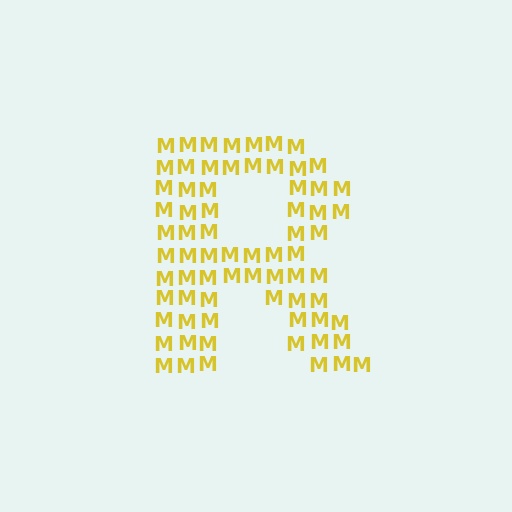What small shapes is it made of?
It is made of small letter M's.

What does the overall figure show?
The overall figure shows the letter R.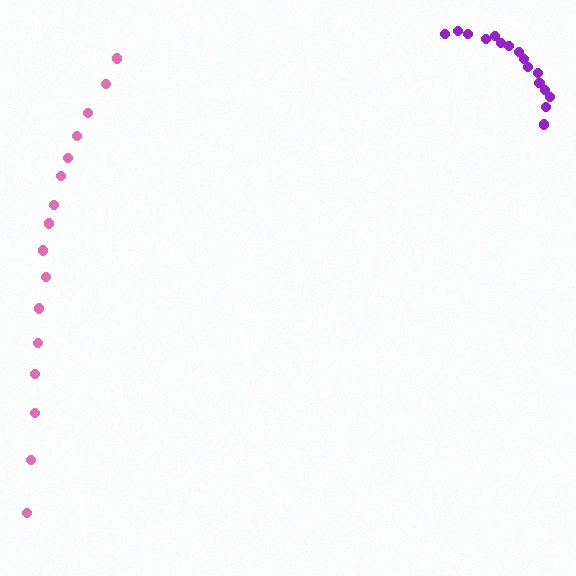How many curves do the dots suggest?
There are 2 distinct paths.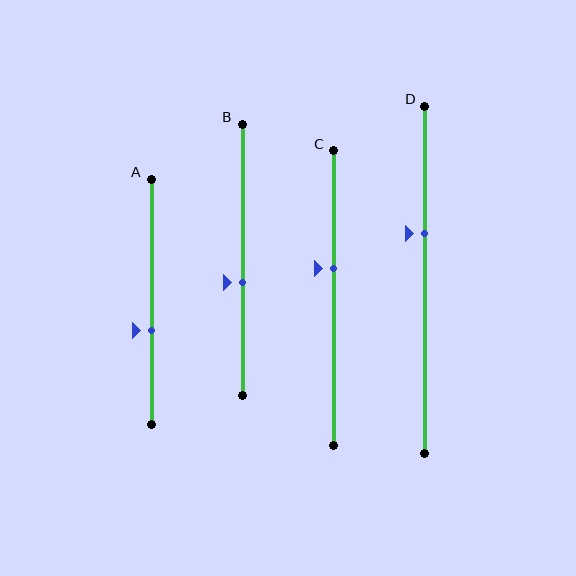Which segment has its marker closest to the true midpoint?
Segment B has its marker closest to the true midpoint.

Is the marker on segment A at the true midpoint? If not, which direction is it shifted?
No, the marker on segment A is shifted downward by about 11% of the segment length.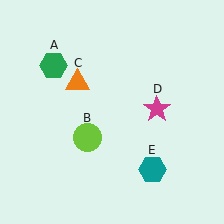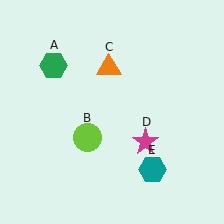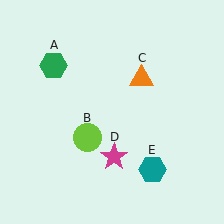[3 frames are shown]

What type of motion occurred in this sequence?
The orange triangle (object C), magenta star (object D) rotated clockwise around the center of the scene.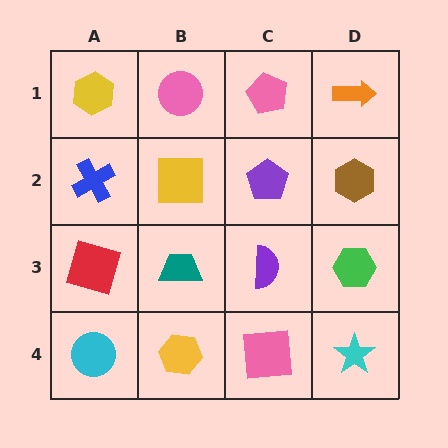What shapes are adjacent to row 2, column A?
A yellow hexagon (row 1, column A), a red square (row 3, column A), a yellow square (row 2, column B).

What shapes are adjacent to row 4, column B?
A teal trapezoid (row 3, column B), a cyan circle (row 4, column A), a pink square (row 4, column C).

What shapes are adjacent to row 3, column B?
A yellow square (row 2, column B), a yellow hexagon (row 4, column B), a red square (row 3, column A), a purple semicircle (row 3, column C).